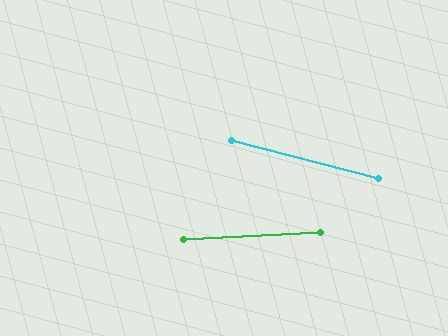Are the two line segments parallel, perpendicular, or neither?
Neither parallel nor perpendicular — they differ by about 17°.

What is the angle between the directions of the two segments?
Approximately 17 degrees.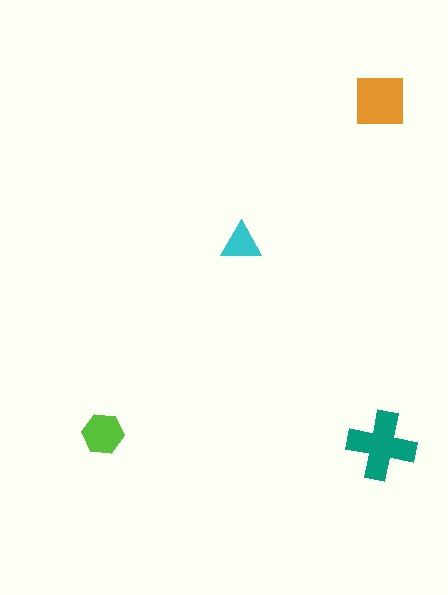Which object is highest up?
The orange square is topmost.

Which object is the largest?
The teal cross.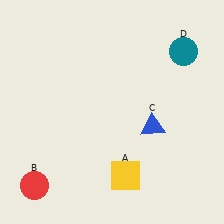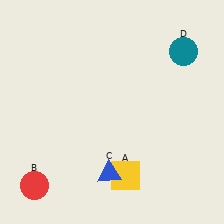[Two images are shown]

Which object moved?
The blue triangle (C) moved down.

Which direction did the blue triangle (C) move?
The blue triangle (C) moved down.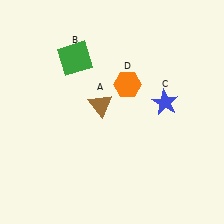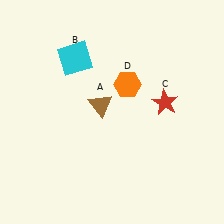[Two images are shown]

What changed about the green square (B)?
In Image 1, B is green. In Image 2, it changed to cyan.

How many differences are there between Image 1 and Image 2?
There are 2 differences between the two images.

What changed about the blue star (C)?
In Image 1, C is blue. In Image 2, it changed to red.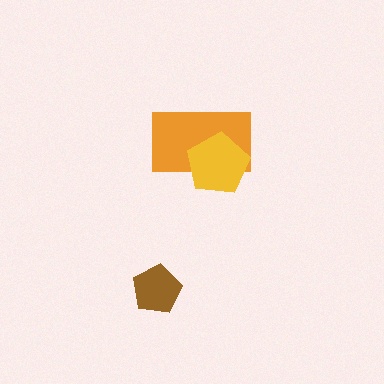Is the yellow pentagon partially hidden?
No, no other shape covers it.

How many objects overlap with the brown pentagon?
0 objects overlap with the brown pentagon.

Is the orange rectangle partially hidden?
Yes, it is partially covered by another shape.